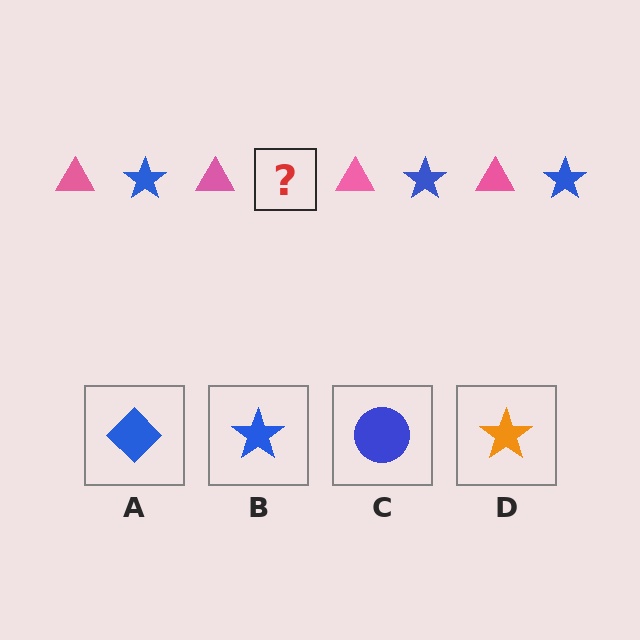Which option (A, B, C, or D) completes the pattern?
B.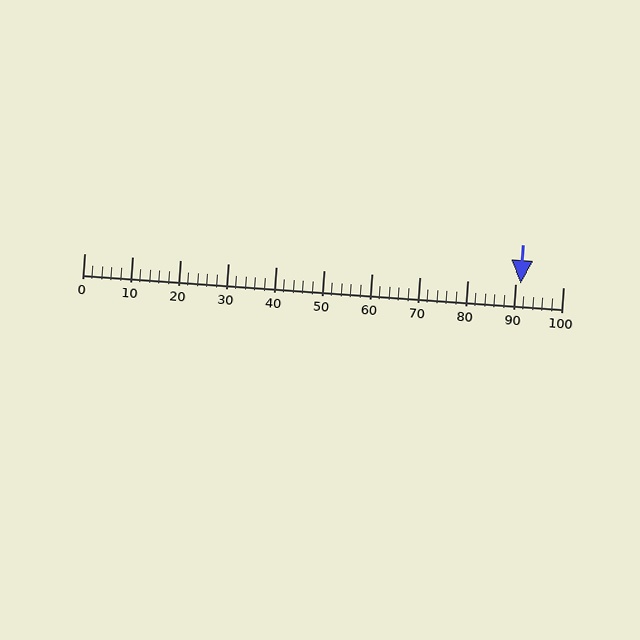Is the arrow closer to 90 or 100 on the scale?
The arrow is closer to 90.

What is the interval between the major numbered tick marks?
The major tick marks are spaced 10 units apart.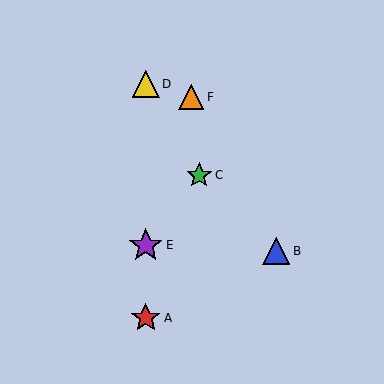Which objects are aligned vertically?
Objects A, D, E are aligned vertically.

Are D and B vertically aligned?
No, D is at x≈146 and B is at x≈276.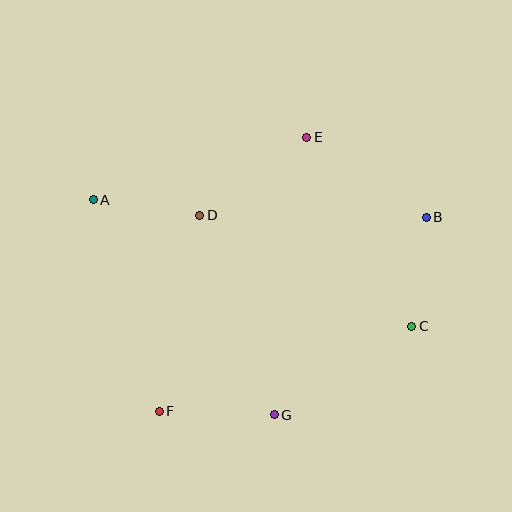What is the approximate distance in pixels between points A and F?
The distance between A and F is approximately 221 pixels.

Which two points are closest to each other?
Points A and D are closest to each other.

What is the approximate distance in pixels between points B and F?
The distance between B and F is approximately 330 pixels.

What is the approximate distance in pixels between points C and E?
The distance between C and E is approximately 216 pixels.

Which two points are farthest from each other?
Points A and C are farthest from each other.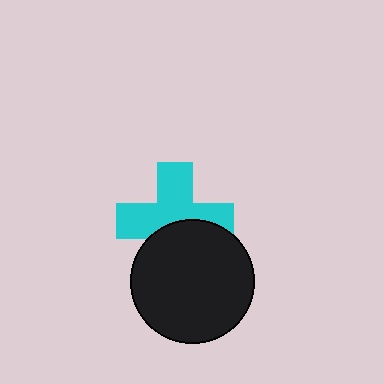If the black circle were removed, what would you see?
You would see the complete cyan cross.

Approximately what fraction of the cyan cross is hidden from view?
Roughly 38% of the cyan cross is hidden behind the black circle.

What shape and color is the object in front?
The object in front is a black circle.